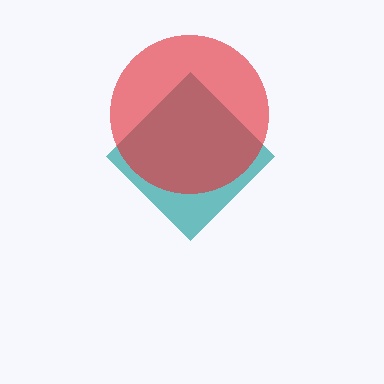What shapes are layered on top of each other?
The layered shapes are: a teal diamond, a red circle.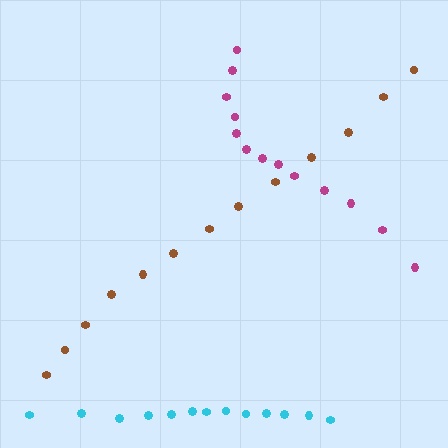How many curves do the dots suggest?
There are 3 distinct paths.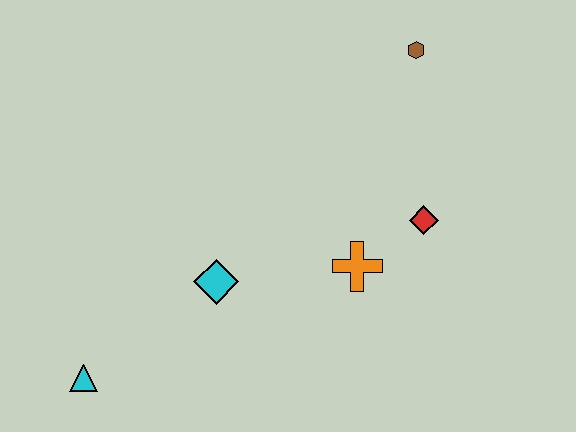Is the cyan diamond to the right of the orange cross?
No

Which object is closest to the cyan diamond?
The orange cross is closest to the cyan diamond.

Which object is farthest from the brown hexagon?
The cyan triangle is farthest from the brown hexagon.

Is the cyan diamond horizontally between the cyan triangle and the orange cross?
Yes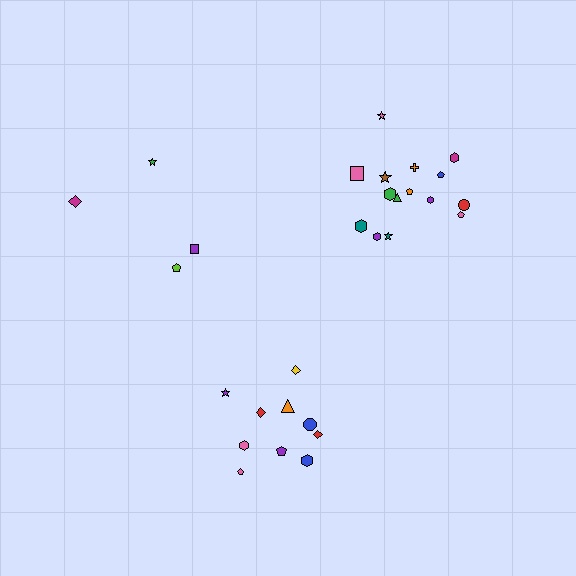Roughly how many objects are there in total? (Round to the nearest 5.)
Roughly 30 objects in total.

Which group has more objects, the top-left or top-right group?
The top-right group.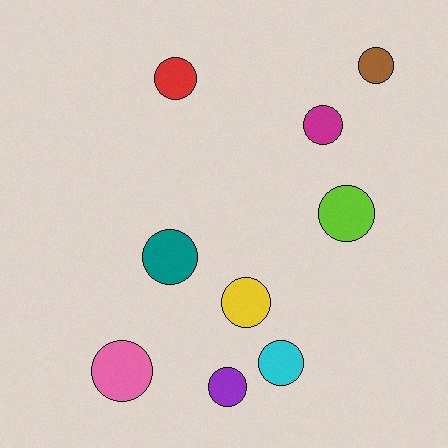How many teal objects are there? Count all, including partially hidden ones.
There is 1 teal object.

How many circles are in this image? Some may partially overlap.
There are 9 circles.